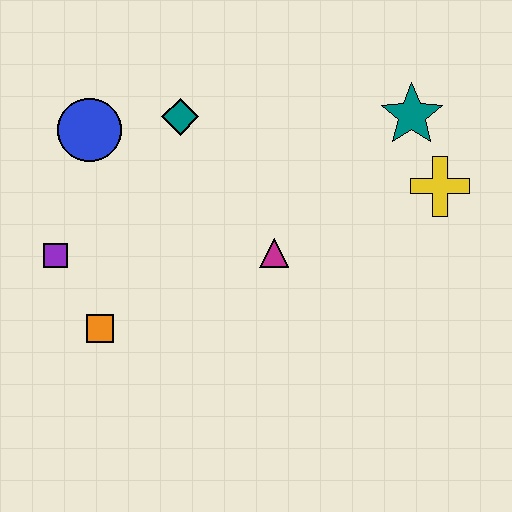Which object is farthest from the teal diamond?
The yellow cross is farthest from the teal diamond.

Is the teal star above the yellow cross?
Yes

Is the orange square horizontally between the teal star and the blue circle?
Yes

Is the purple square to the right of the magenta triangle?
No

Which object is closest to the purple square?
The orange square is closest to the purple square.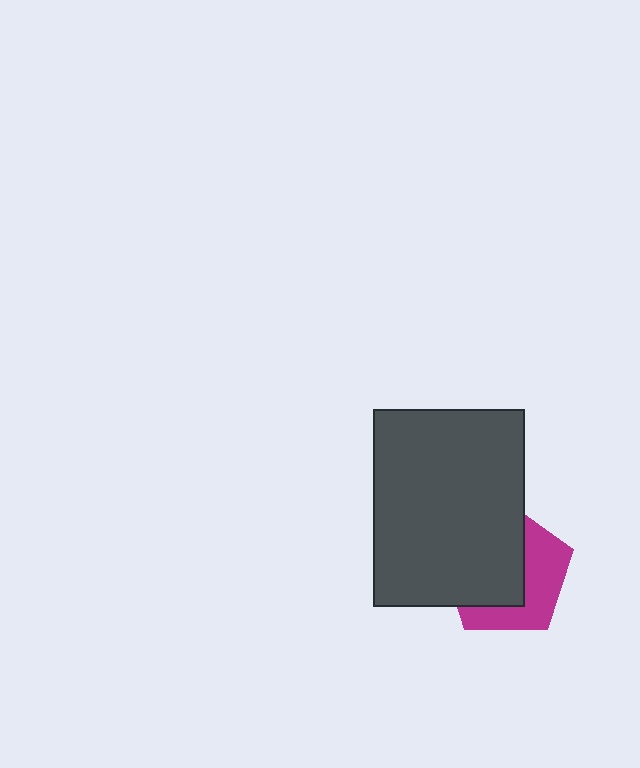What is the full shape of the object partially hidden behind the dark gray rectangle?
The partially hidden object is a magenta pentagon.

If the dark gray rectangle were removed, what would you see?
You would see the complete magenta pentagon.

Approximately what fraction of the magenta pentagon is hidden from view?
Roughly 57% of the magenta pentagon is hidden behind the dark gray rectangle.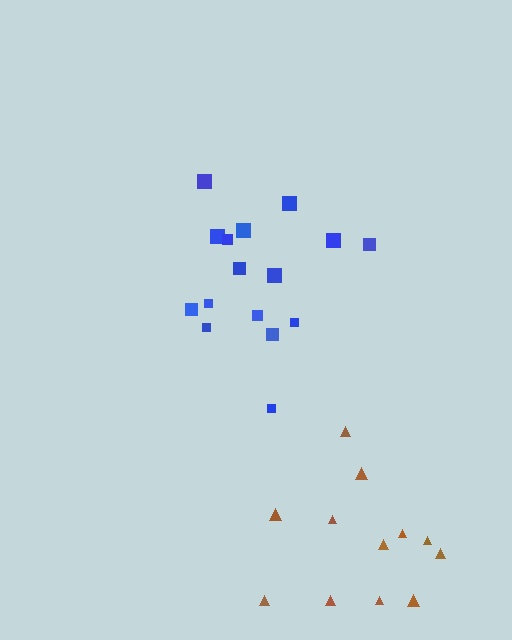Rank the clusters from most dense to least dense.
blue, brown.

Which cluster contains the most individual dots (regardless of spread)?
Blue (16).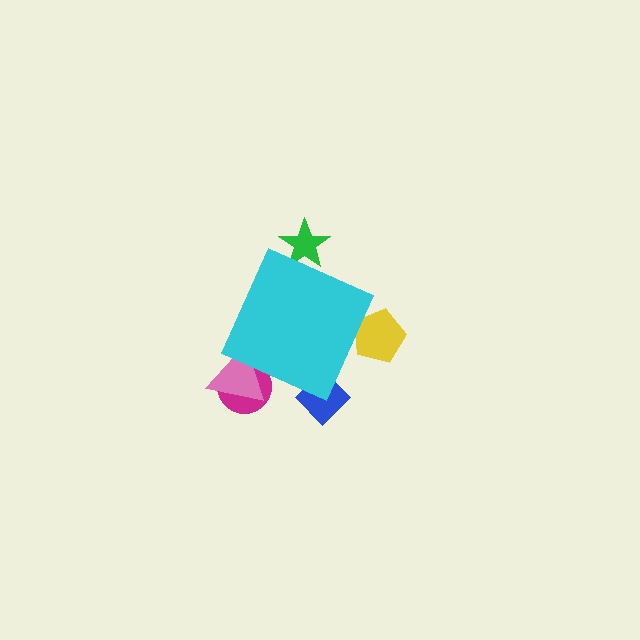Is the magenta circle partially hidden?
Yes, the magenta circle is partially hidden behind the cyan diamond.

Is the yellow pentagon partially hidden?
Yes, the yellow pentagon is partially hidden behind the cyan diamond.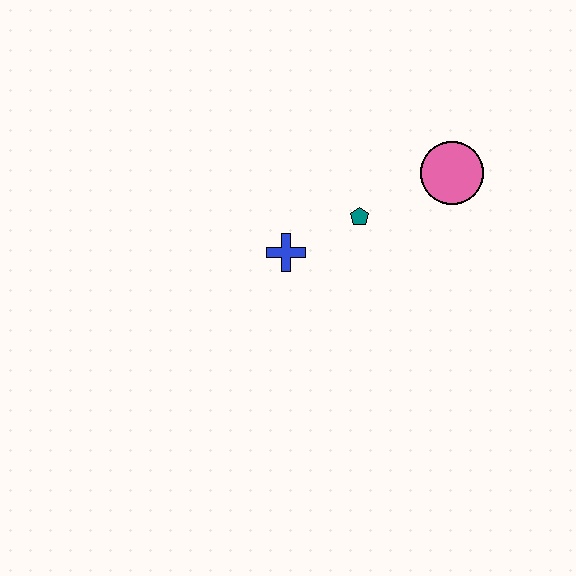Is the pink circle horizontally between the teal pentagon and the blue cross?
No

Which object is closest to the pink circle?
The teal pentagon is closest to the pink circle.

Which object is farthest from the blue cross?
The pink circle is farthest from the blue cross.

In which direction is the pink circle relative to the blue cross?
The pink circle is to the right of the blue cross.